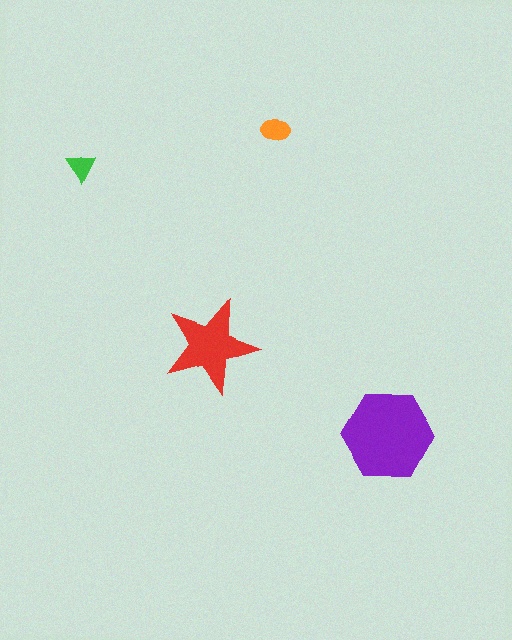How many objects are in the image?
There are 4 objects in the image.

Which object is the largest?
The purple hexagon.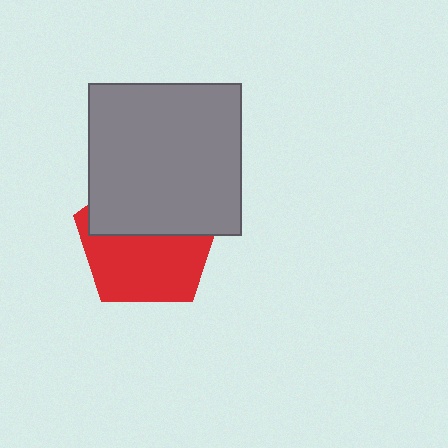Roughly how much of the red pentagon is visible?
About half of it is visible (roughly 54%).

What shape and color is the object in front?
The object in front is a gray square.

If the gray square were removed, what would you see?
You would see the complete red pentagon.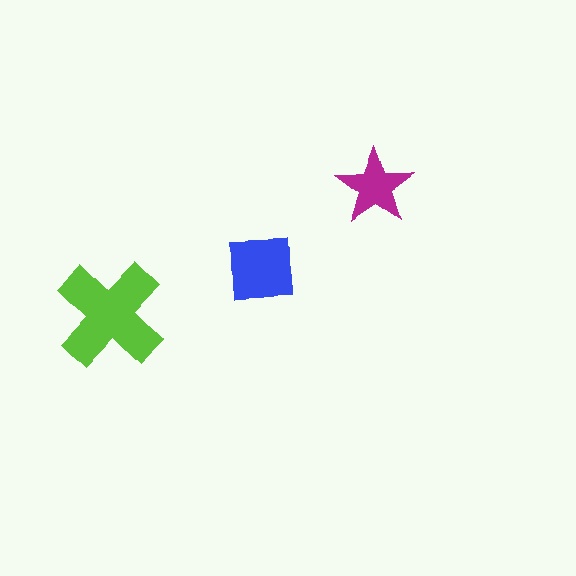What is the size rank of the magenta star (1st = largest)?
3rd.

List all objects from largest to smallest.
The lime cross, the blue square, the magenta star.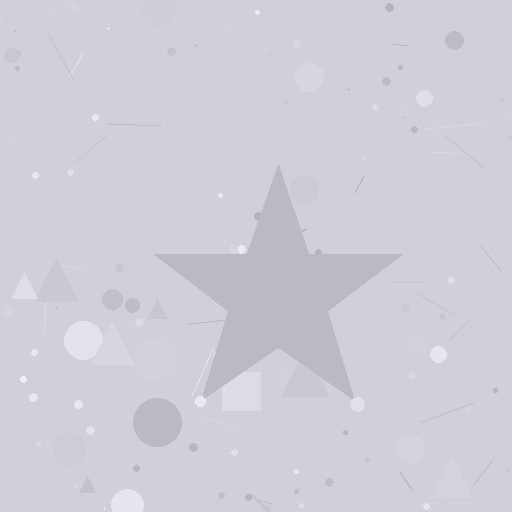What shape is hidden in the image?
A star is hidden in the image.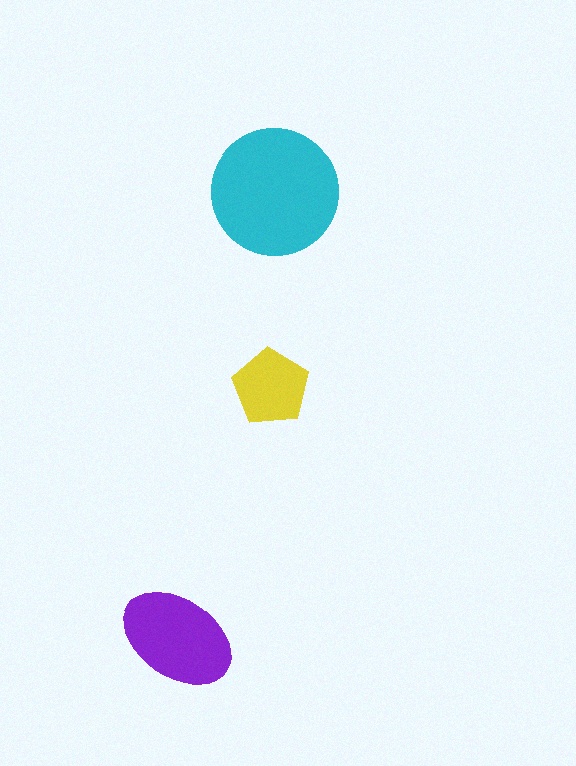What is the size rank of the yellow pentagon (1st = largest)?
3rd.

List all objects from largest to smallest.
The cyan circle, the purple ellipse, the yellow pentagon.